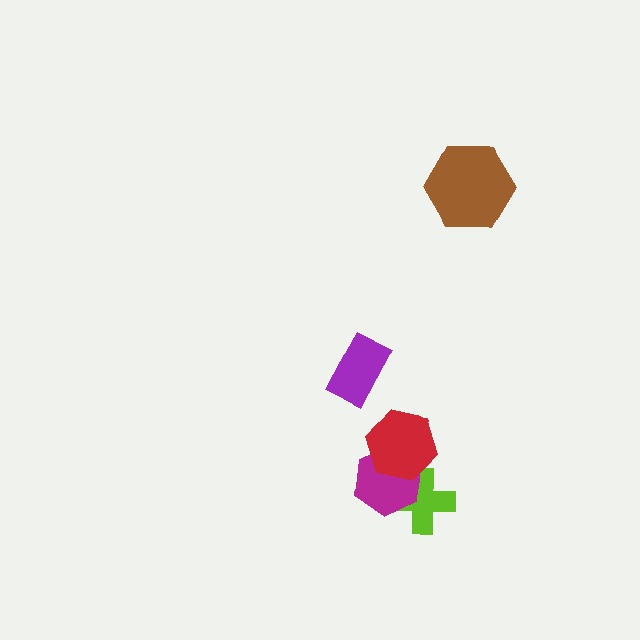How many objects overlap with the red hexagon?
2 objects overlap with the red hexagon.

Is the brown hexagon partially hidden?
No, no other shape covers it.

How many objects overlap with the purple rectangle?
0 objects overlap with the purple rectangle.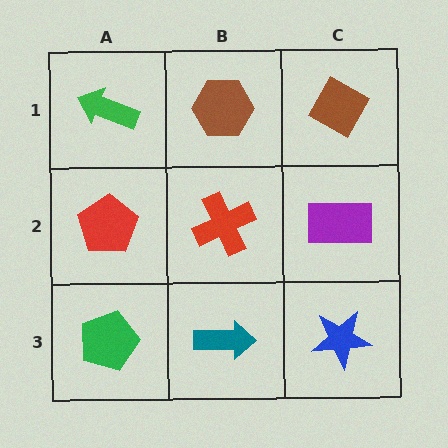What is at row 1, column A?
A green arrow.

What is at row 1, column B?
A brown hexagon.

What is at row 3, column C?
A blue star.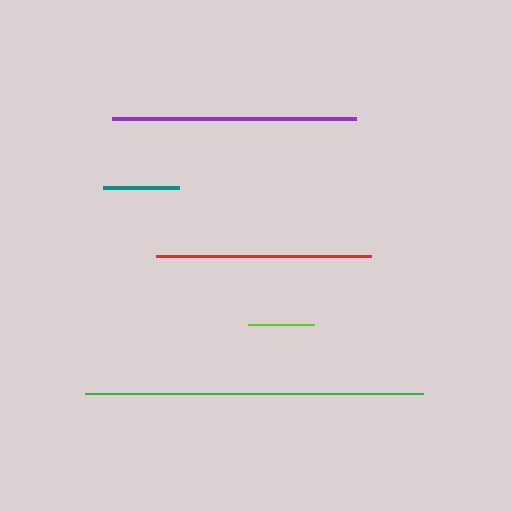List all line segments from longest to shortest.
From longest to shortest: green, purple, red, teal, lime.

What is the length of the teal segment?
The teal segment is approximately 76 pixels long.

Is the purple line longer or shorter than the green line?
The green line is longer than the purple line.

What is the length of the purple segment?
The purple segment is approximately 244 pixels long.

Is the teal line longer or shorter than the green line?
The green line is longer than the teal line.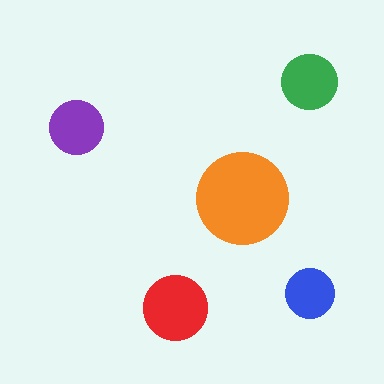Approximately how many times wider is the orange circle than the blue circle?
About 2 times wider.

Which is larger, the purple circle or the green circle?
The green one.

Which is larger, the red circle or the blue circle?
The red one.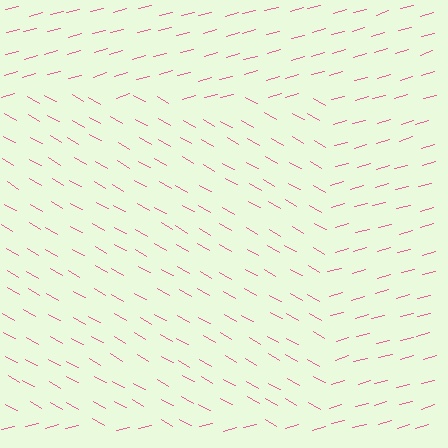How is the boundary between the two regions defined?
The boundary is defined purely by a change in line orientation (approximately 45 degrees difference). All lines are the same color and thickness.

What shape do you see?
I see a rectangle.